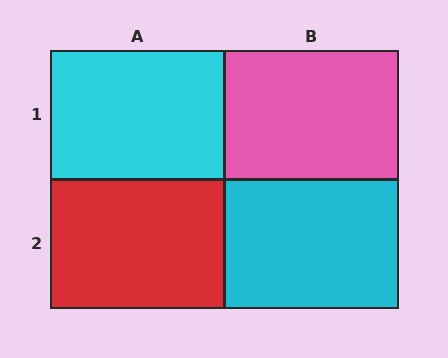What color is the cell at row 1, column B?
Pink.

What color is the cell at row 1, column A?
Cyan.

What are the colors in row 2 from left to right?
Red, cyan.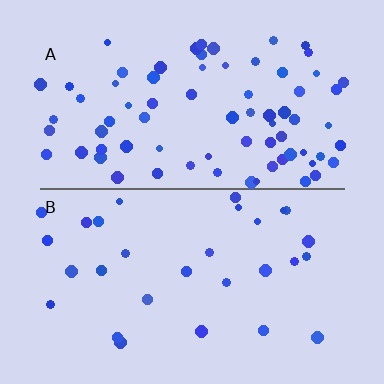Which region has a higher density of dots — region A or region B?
A (the top).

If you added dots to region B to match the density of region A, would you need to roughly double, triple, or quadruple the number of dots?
Approximately triple.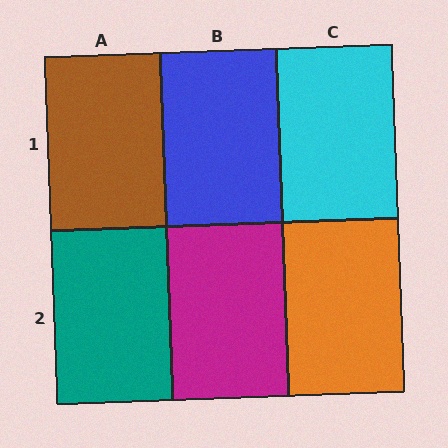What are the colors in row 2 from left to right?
Teal, magenta, orange.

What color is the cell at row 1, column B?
Blue.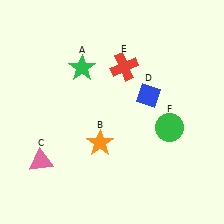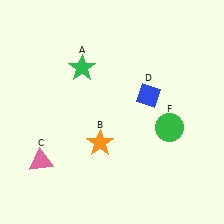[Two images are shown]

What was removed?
The red cross (E) was removed in Image 2.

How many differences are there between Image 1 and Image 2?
There is 1 difference between the two images.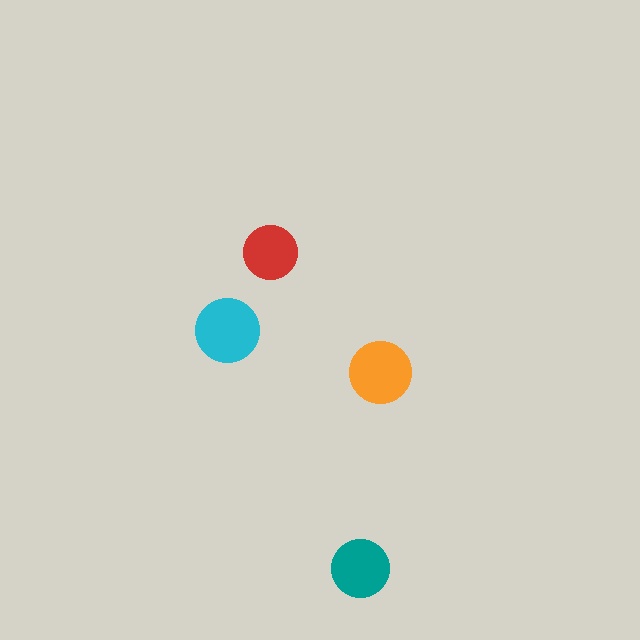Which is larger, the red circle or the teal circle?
The teal one.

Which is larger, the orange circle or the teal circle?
The orange one.